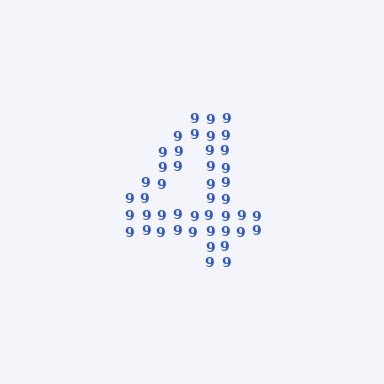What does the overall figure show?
The overall figure shows the digit 4.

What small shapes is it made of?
It is made of small digit 9's.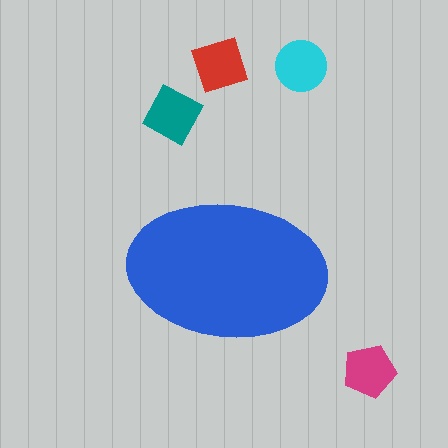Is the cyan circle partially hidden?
No, the cyan circle is fully visible.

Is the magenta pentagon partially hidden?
No, the magenta pentagon is fully visible.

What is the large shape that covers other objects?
A blue ellipse.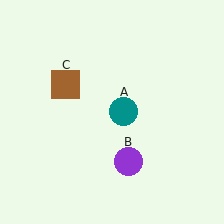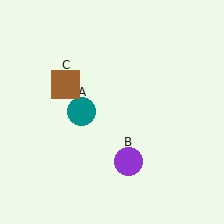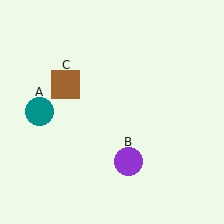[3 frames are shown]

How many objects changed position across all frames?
1 object changed position: teal circle (object A).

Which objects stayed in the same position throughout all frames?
Purple circle (object B) and brown square (object C) remained stationary.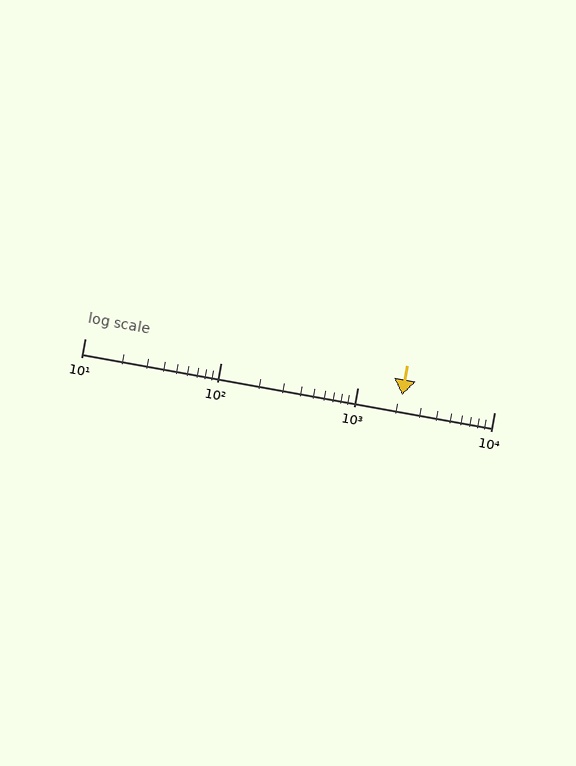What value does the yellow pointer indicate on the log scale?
The pointer indicates approximately 2100.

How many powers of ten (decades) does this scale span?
The scale spans 3 decades, from 10 to 10000.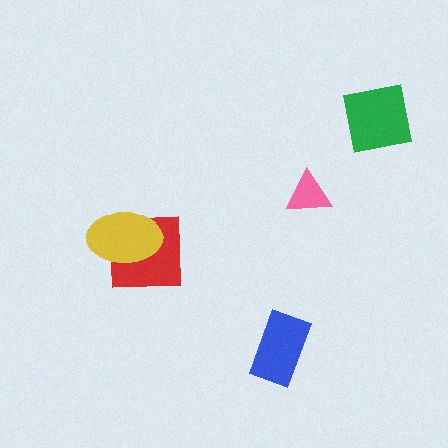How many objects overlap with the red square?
1 object overlaps with the red square.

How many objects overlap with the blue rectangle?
0 objects overlap with the blue rectangle.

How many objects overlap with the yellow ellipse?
1 object overlaps with the yellow ellipse.